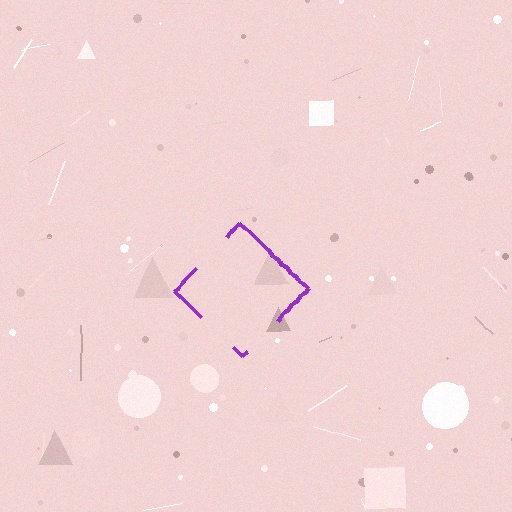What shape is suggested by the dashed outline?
The dashed outline suggests a diamond.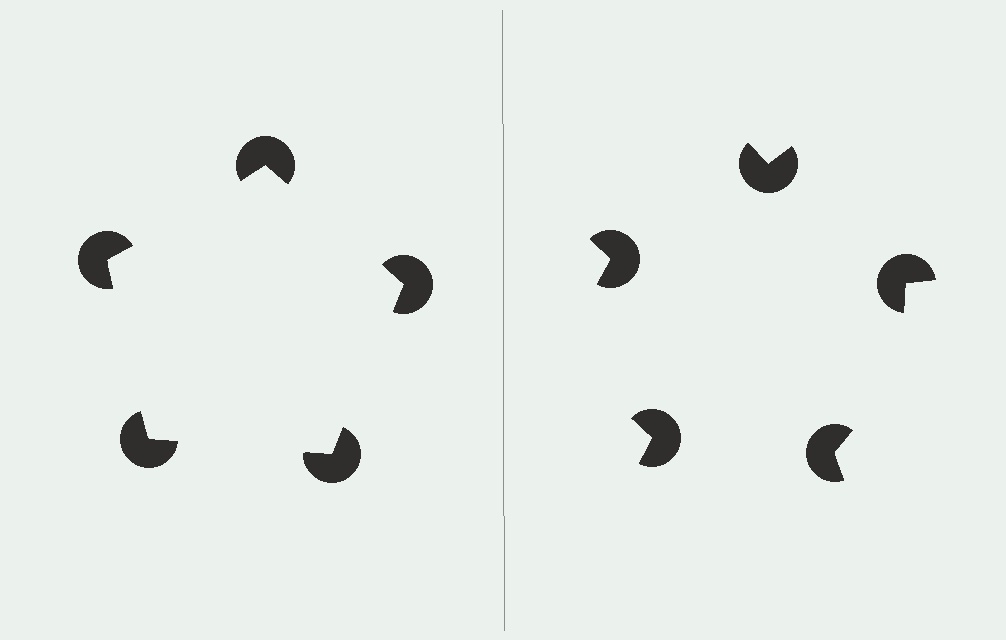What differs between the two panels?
The pac-man discs are positioned identically on both sides; only the wedge orientations differ. On the left they align to a pentagon; on the right they are misaligned.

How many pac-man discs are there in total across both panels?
10 — 5 on each side.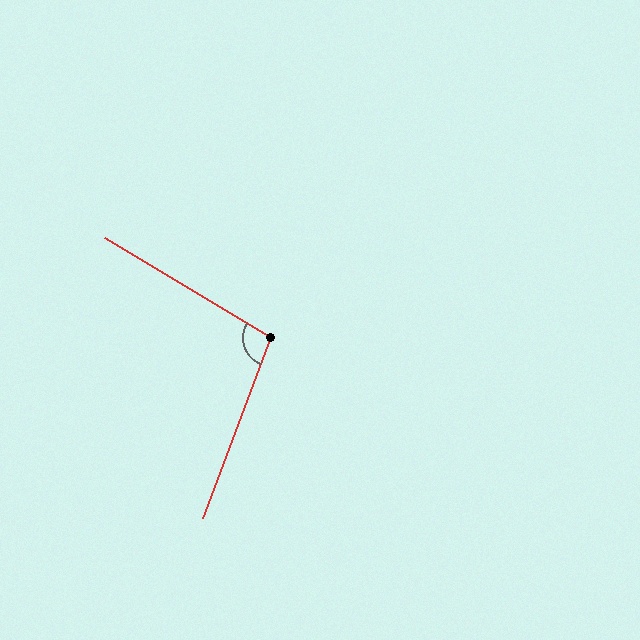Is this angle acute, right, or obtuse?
It is obtuse.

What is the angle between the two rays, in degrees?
Approximately 100 degrees.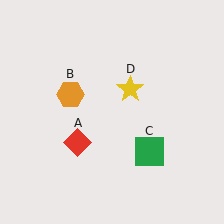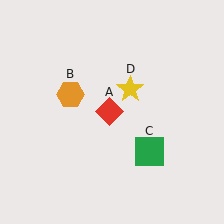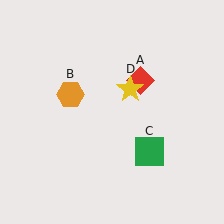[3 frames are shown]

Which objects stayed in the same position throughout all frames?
Orange hexagon (object B) and green square (object C) and yellow star (object D) remained stationary.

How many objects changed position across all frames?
1 object changed position: red diamond (object A).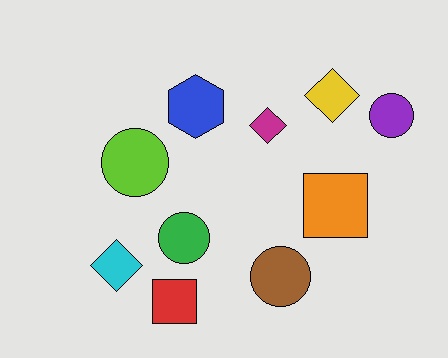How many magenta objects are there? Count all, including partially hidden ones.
There is 1 magenta object.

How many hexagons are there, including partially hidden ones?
There is 1 hexagon.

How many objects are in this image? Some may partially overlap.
There are 10 objects.